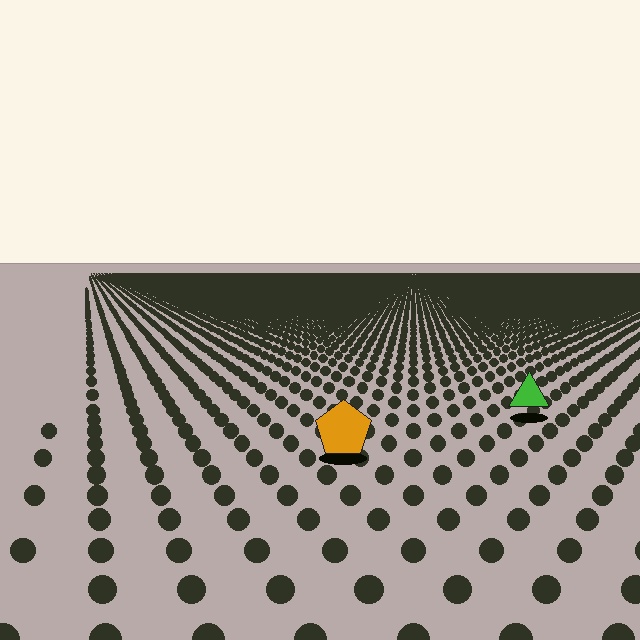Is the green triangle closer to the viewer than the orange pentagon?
No. The orange pentagon is closer — you can tell from the texture gradient: the ground texture is coarser near it.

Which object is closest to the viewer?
The orange pentagon is closest. The texture marks near it are larger and more spread out.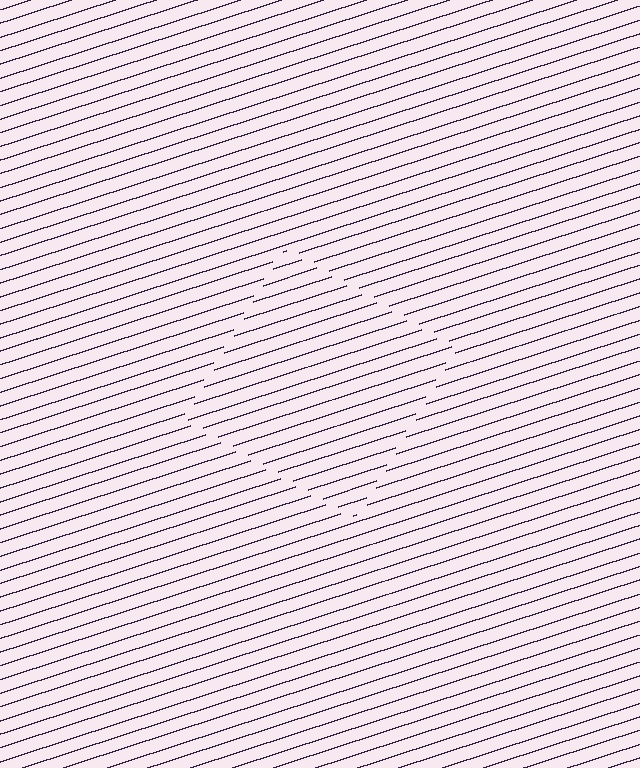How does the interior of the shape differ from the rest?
The interior of the shape contains the same grating, shifted by half a period — the contour is defined by the phase discontinuity where line-ends from the inner and outer gratings abut.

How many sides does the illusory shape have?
4 sides — the line-ends trace a square.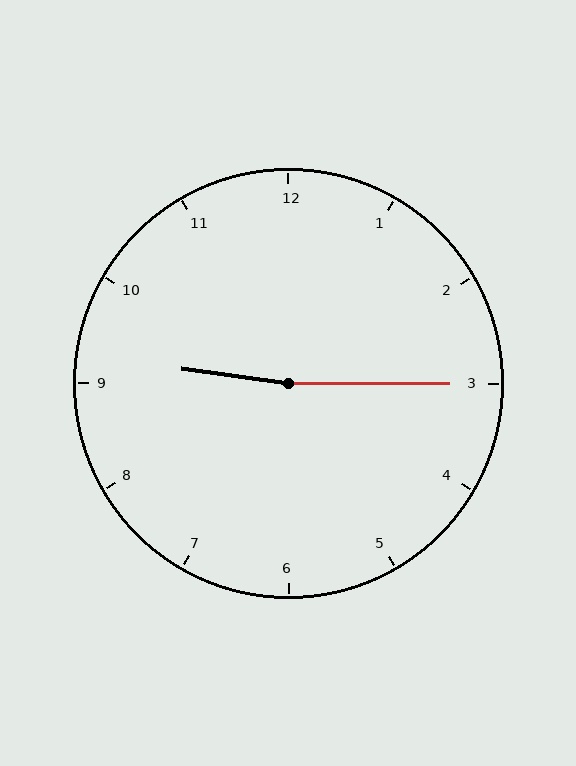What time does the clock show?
9:15.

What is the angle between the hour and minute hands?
Approximately 172 degrees.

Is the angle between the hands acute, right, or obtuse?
It is obtuse.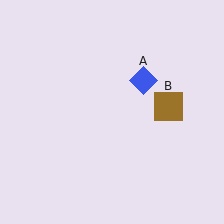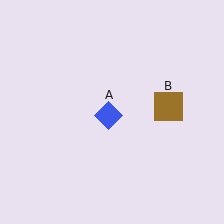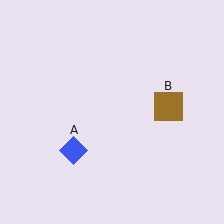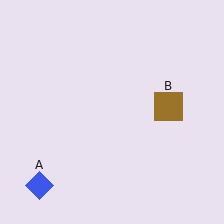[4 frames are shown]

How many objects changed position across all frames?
1 object changed position: blue diamond (object A).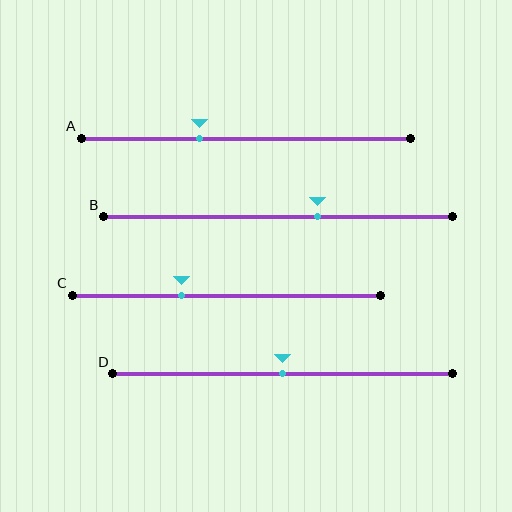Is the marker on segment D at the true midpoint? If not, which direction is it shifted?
Yes, the marker on segment D is at the true midpoint.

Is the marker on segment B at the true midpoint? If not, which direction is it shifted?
No, the marker on segment B is shifted to the right by about 11% of the segment length.